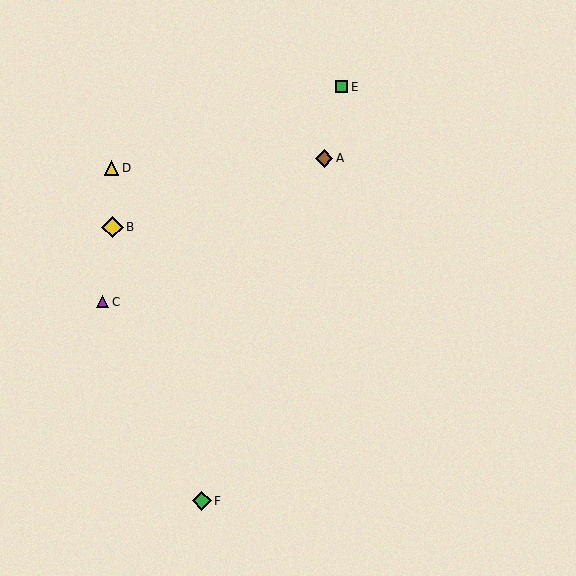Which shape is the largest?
The yellow diamond (labeled B) is the largest.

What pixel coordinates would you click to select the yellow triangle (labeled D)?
Click at (112, 168) to select the yellow triangle D.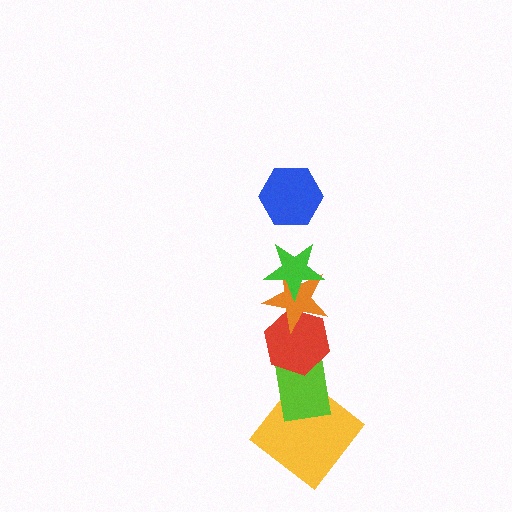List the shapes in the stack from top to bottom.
From top to bottom: the blue hexagon, the green star, the orange star, the red hexagon, the lime rectangle, the yellow diamond.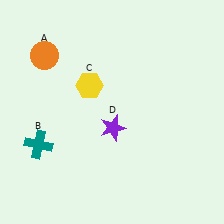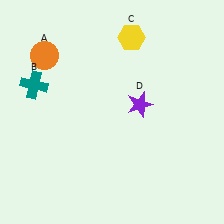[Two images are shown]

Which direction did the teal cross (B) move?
The teal cross (B) moved up.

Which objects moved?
The objects that moved are: the teal cross (B), the yellow hexagon (C), the purple star (D).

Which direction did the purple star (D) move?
The purple star (D) moved right.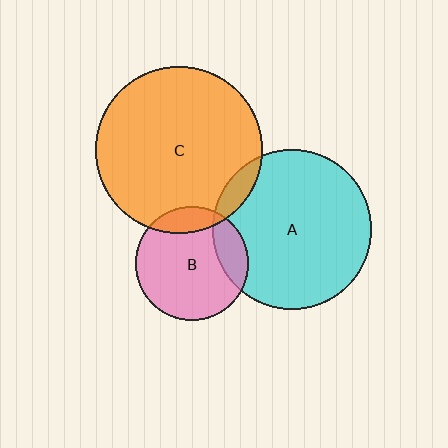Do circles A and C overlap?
Yes.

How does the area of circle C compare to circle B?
Approximately 2.2 times.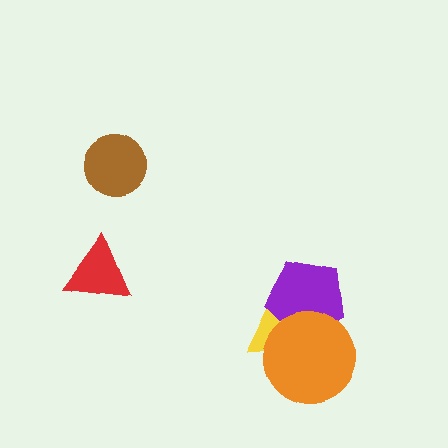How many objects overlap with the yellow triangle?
2 objects overlap with the yellow triangle.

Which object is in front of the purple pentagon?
The orange circle is in front of the purple pentagon.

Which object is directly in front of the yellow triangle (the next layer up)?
The purple pentagon is directly in front of the yellow triangle.